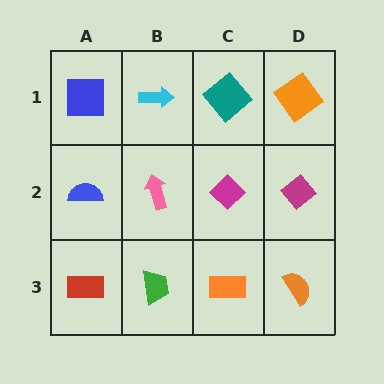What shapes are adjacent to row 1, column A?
A blue semicircle (row 2, column A), a cyan arrow (row 1, column B).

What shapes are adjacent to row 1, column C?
A magenta diamond (row 2, column C), a cyan arrow (row 1, column B), an orange diamond (row 1, column D).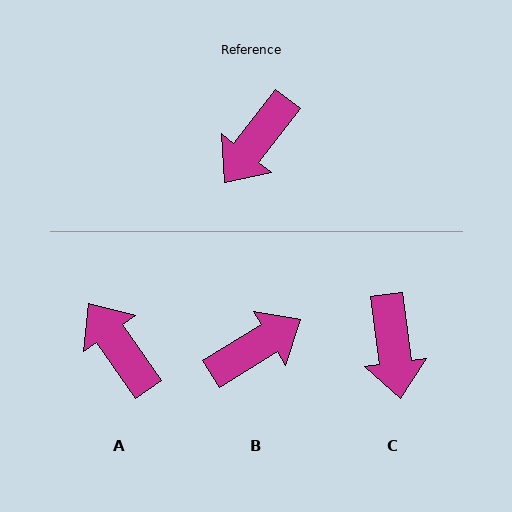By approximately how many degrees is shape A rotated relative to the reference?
Approximately 108 degrees clockwise.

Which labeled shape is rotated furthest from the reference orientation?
B, about 159 degrees away.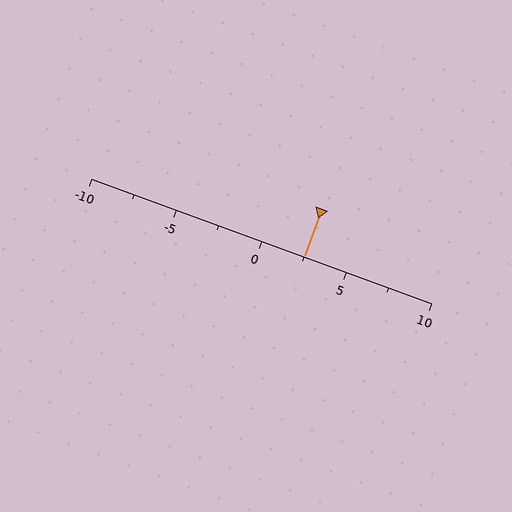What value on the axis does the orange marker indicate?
The marker indicates approximately 2.5.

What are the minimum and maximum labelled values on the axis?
The axis runs from -10 to 10.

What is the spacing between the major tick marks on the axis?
The major ticks are spaced 5 apart.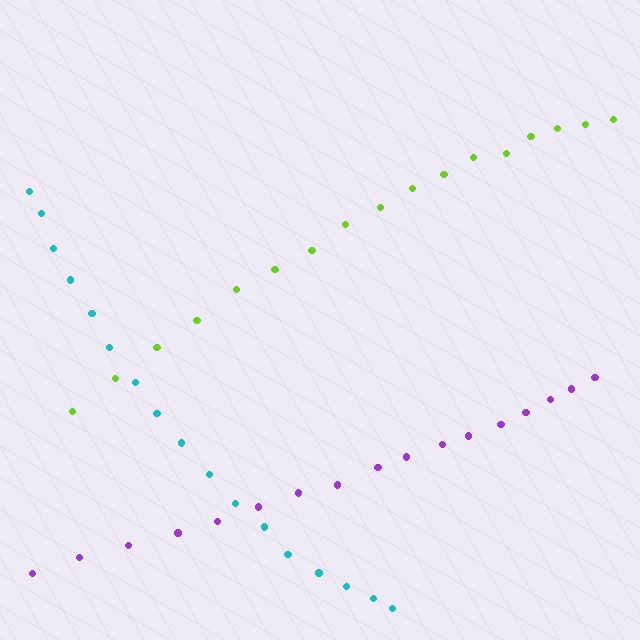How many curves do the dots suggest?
There are 3 distinct paths.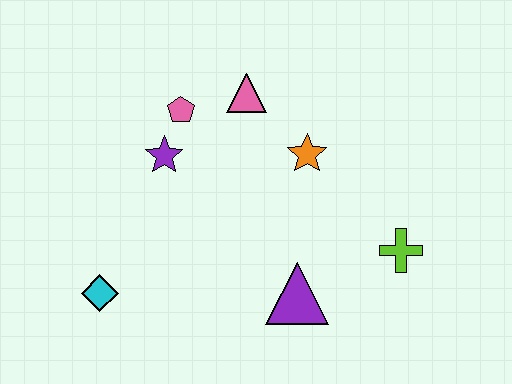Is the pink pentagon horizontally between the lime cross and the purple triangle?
No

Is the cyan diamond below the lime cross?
Yes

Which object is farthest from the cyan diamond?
The lime cross is farthest from the cyan diamond.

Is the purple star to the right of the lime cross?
No